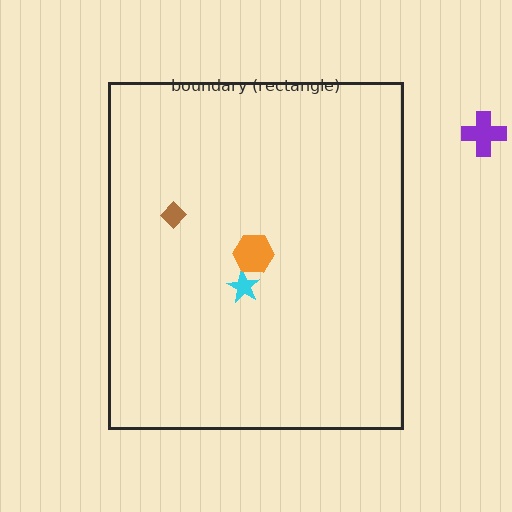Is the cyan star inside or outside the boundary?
Inside.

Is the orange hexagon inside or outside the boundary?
Inside.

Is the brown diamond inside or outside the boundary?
Inside.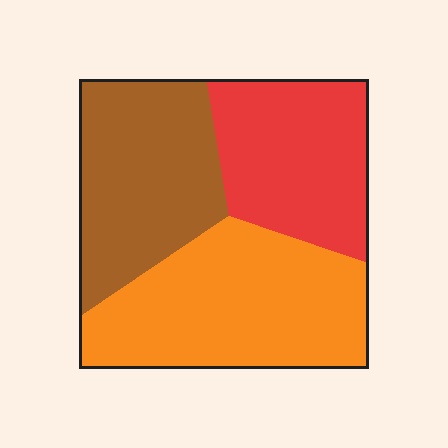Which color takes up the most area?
Orange, at roughly 40%.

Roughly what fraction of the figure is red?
Red takes up about one quarter (1/4) of the figure.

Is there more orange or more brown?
Orange.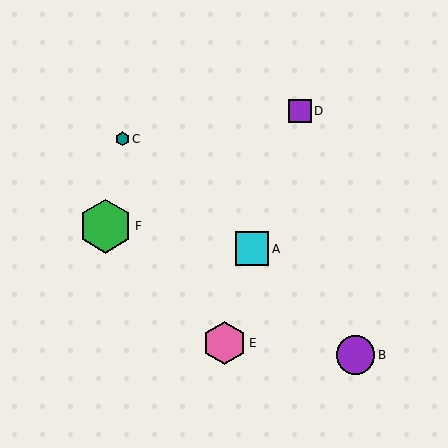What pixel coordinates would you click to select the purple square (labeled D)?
Click at (300, 111) to select the purple square D.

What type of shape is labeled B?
Shape B is a purple circle.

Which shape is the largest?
The green hexagon (labeled F) is the largest.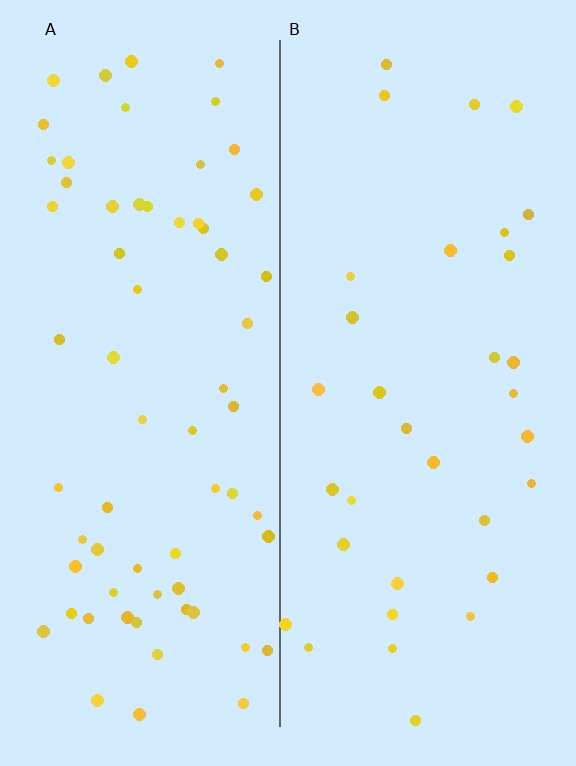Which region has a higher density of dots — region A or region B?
A (the left).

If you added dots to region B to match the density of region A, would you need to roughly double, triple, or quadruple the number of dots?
Approximately double.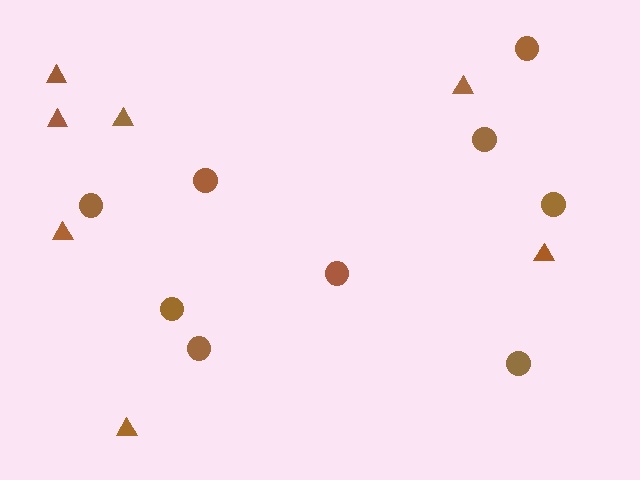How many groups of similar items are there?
There are 2 groups: one group of circles (9) and one group of triangles (7).